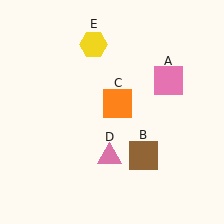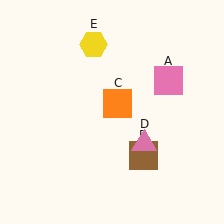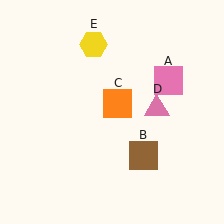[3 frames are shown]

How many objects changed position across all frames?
1 object changed position: pink triangle (object D).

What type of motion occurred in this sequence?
The pink triangle (object D) rotated counterclockwise around the center of the scene.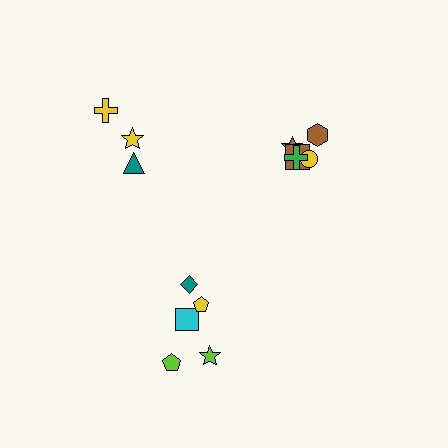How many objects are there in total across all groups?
There are 14 objects.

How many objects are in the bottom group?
There are 5 objects.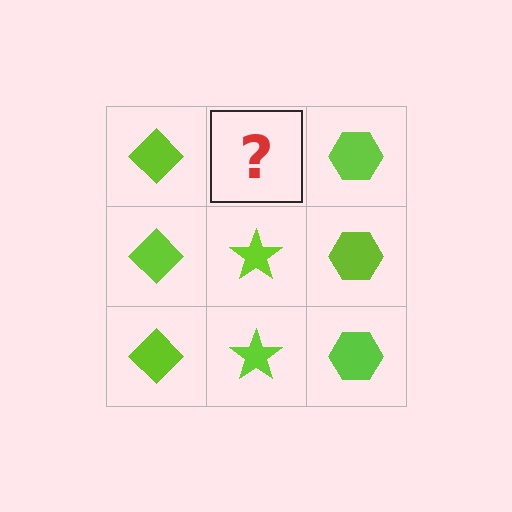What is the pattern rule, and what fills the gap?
The rule is that each column has a consistent shape. The gap should be filled with a lime star.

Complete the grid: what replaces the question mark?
The question mark should be replaced with a lime star.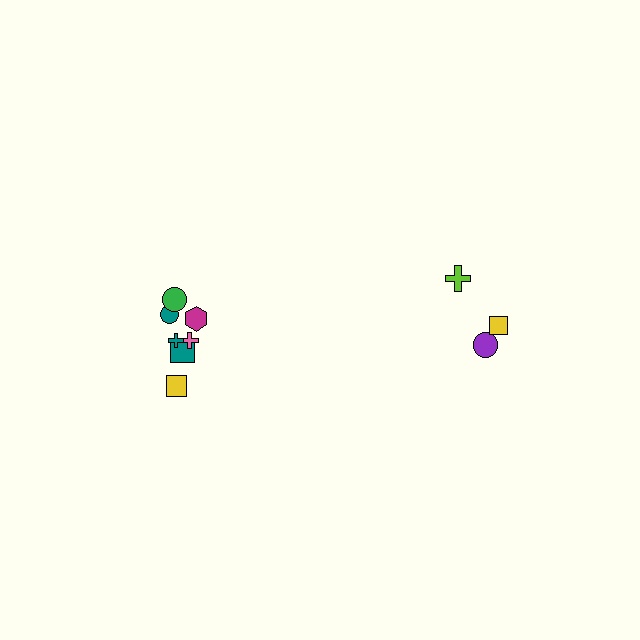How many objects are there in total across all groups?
There are 10 objects.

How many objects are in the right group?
There are 3 objects.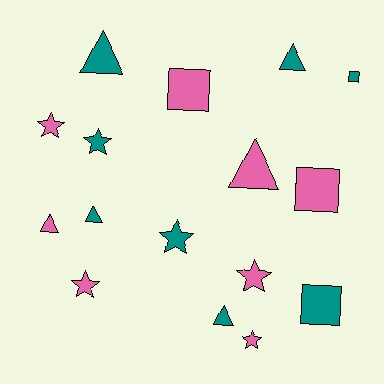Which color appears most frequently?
Teal, with 8 objects.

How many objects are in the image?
There are 16 objects.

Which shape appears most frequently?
Star, with 6 objects.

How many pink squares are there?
There are 2 pink squares.